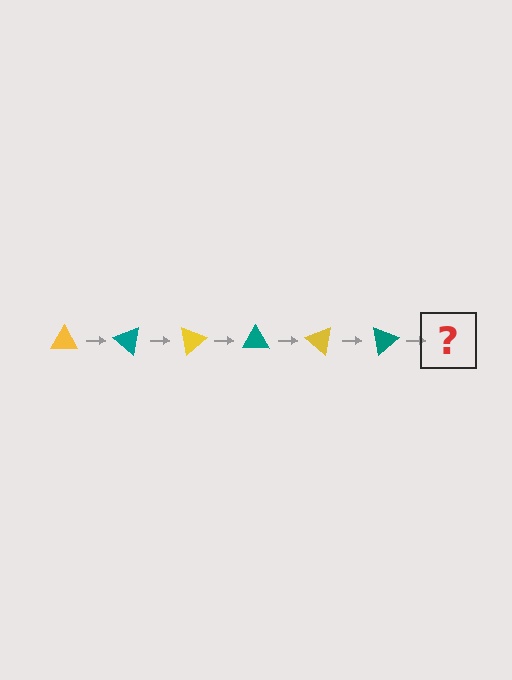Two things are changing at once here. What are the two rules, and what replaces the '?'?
The two rules are that it rotates 40 degrees each step and the color cycles through yellow and teal. The '?' should be a yellow triangle, rotated 240 degrees from the start.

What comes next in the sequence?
The next element should be a yellow triangle, rotated 240 degrees from the start.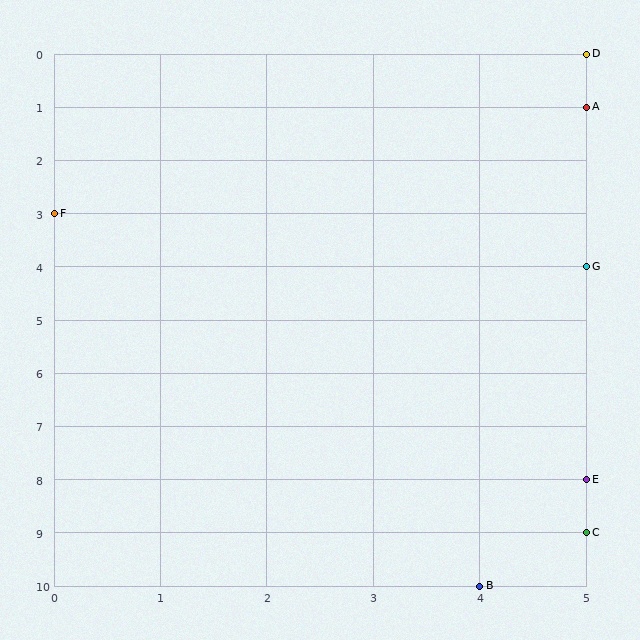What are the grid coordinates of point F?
Point F is at grid coordinates (0, 3).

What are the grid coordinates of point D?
Point D is at grid coordinates (5, 0).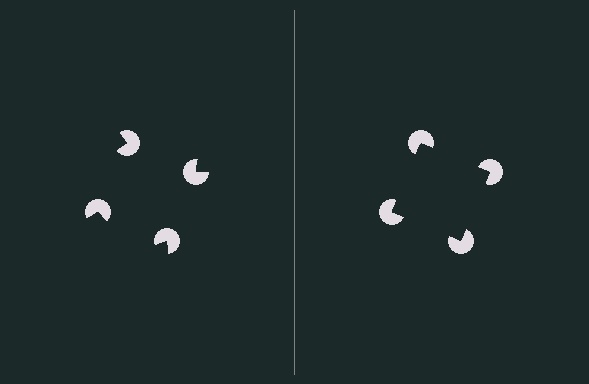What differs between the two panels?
The pac-man discs are positioned identically on both sides; only the wedge orientations differ. On the right they align to a square; on the left they are misaligned.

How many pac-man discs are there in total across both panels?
8 — 4 on each side.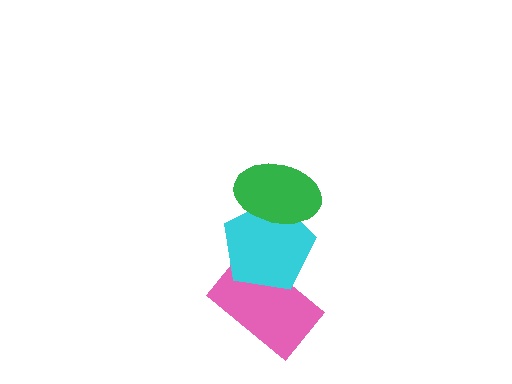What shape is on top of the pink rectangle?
The cyan pentagon is on top of the pink rectangle.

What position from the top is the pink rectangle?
The pink rectangle is 3rd from the top.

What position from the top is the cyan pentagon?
The cyan pentagon is 2nd from the top.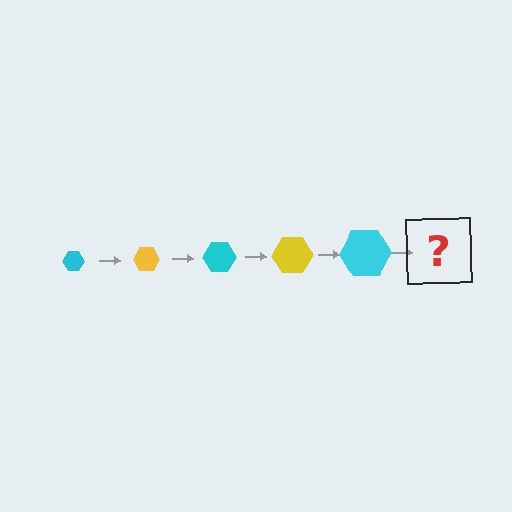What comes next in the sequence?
The next element should be a yellow hexagon, larger than the previous one.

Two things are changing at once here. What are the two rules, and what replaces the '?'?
The two rules are that the hexagon grows larger each step and the color cycles through cyan and yellow. The '?' should be a yellow hexagon, larger than the previous one.